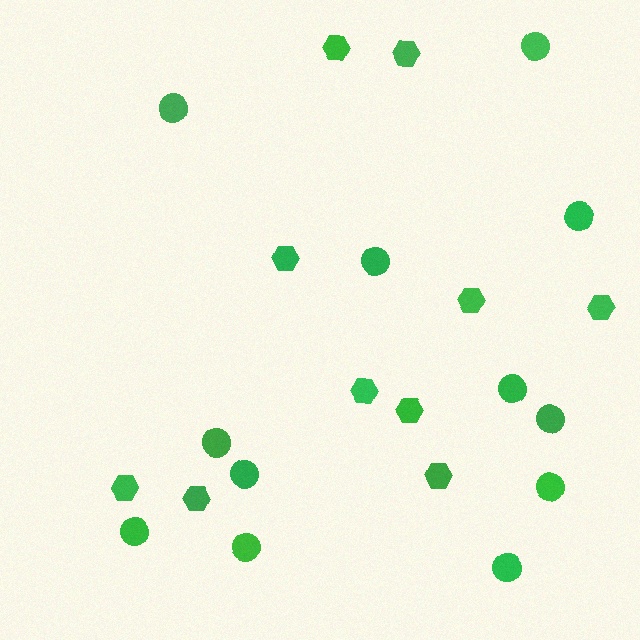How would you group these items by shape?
There are 2 groups: one group of hexagons (10) and one group of circles (12).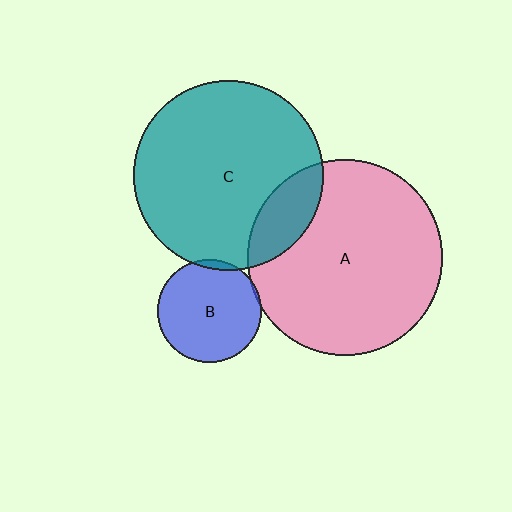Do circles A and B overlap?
Yes.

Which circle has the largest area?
Circle A (pink).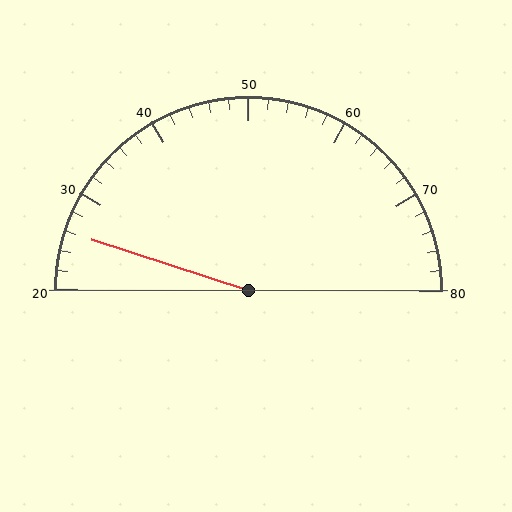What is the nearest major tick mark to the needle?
The nearest major tick mark is 30.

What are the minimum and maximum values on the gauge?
The gauge ranges from 20 to 80.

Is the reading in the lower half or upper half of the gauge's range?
The reading is in the lower half of the range (20 to 80).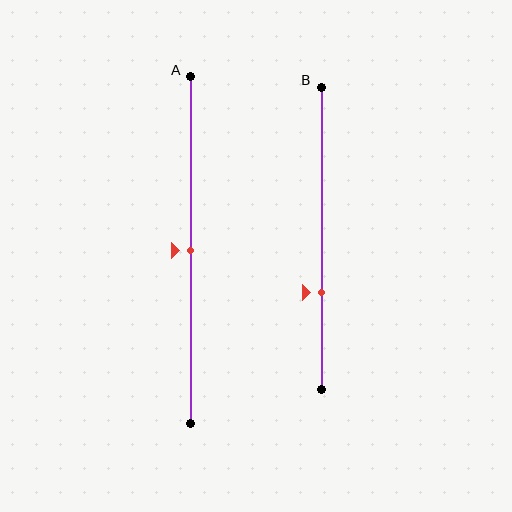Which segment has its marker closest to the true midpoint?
Segment A has its marker closest to the true midpoint.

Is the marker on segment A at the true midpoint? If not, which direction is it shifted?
Yes, the marker on segment A is at the true midpoint.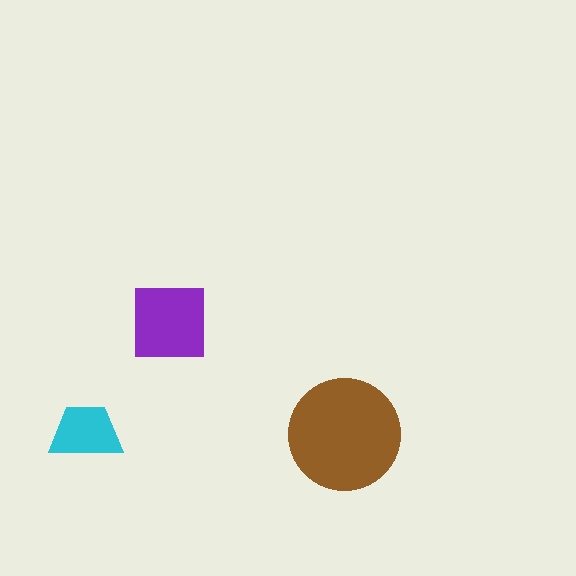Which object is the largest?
The brown circle.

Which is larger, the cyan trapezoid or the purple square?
The purple square.